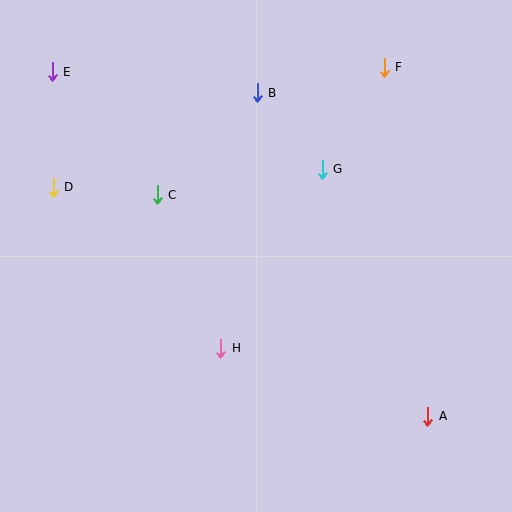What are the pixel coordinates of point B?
Point B is at (257, 93).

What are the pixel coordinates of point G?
Point G is at (322, 169).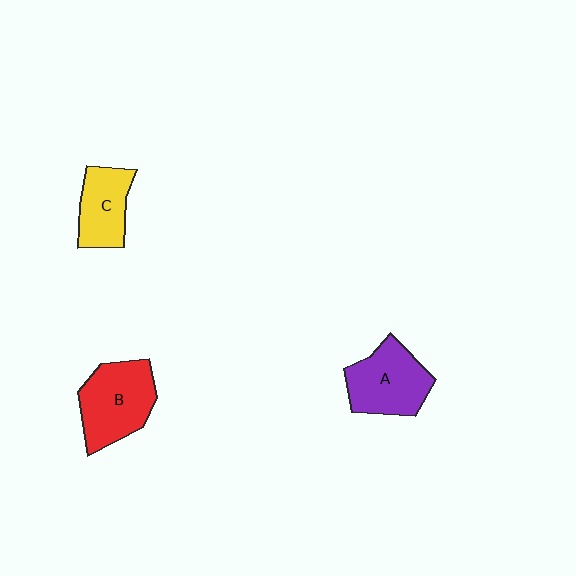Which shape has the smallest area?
Shape C (yellow).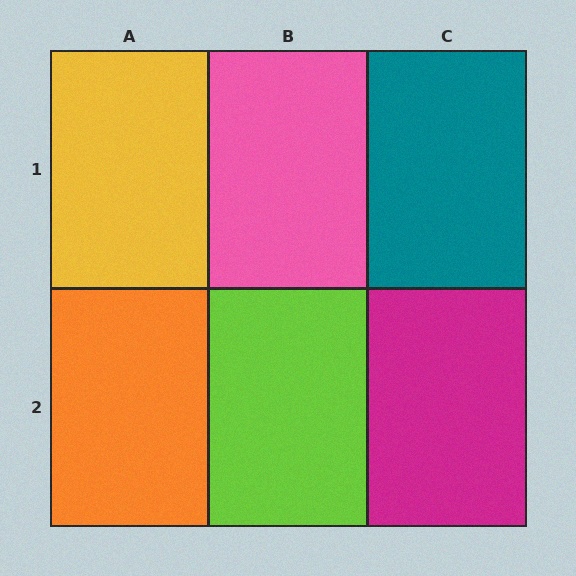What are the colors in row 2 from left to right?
Orange, lime, magenta.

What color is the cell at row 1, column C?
Teal.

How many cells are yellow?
1 cell is yellow.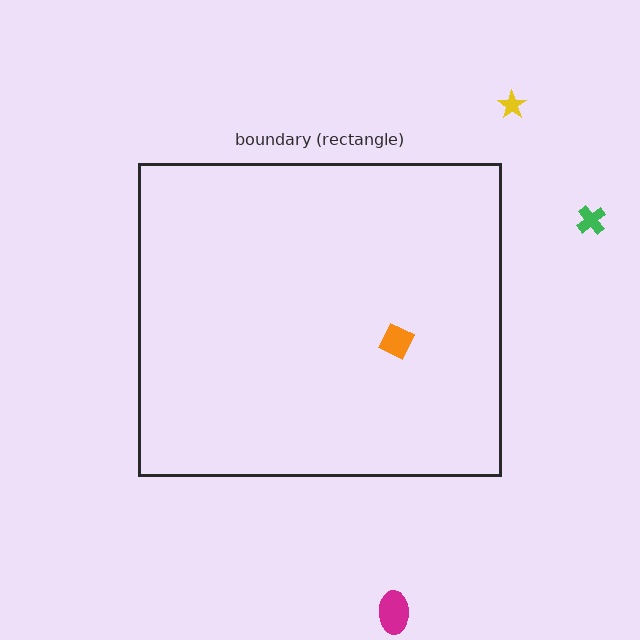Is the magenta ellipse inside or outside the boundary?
Outside.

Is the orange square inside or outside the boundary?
Inside.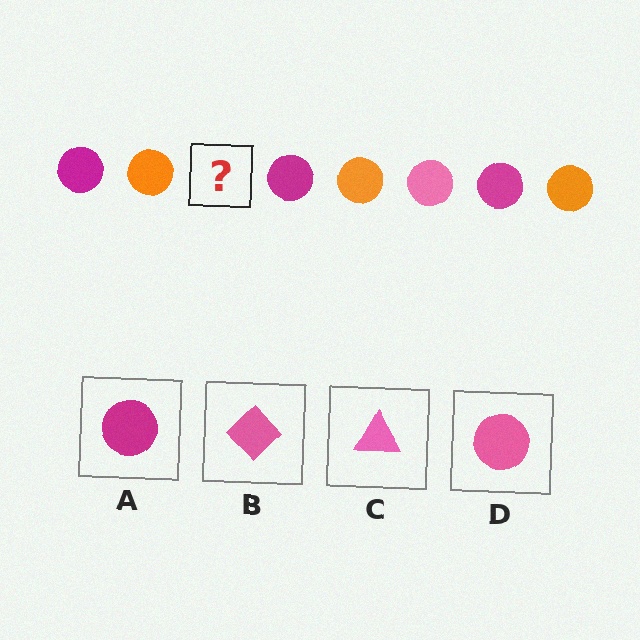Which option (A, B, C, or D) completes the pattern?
D.